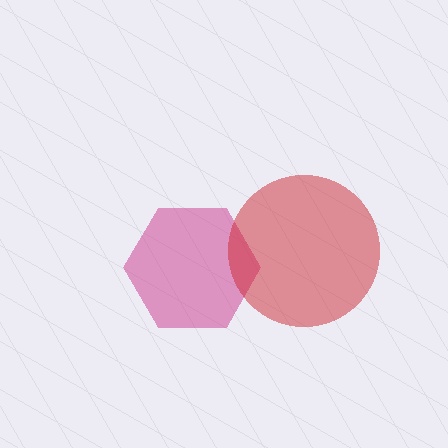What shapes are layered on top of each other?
The layered shapes are: a magenta hexagon, a red circle.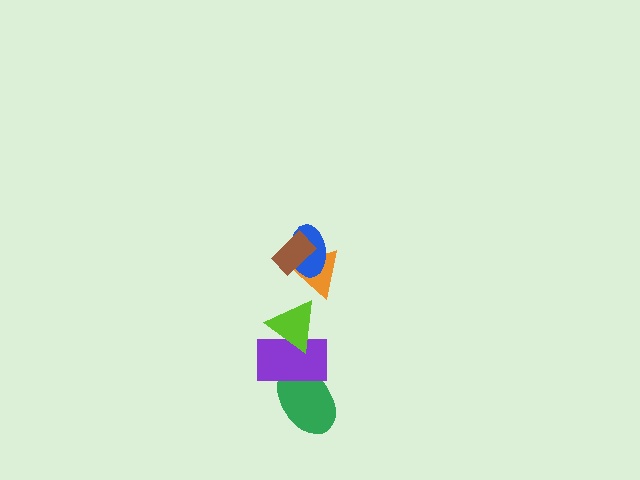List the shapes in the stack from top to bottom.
From top to bottom: the brown rectangle, the blue ellipse, the orange triangle, the lime triangle, the purple rectangle, the green ellipse.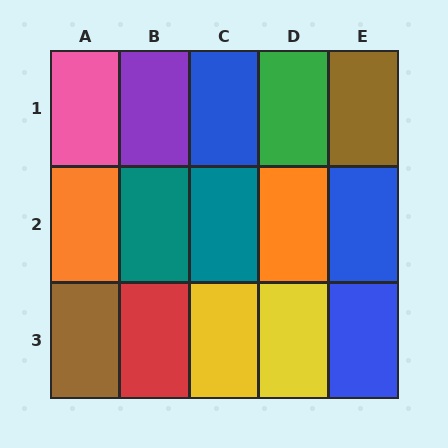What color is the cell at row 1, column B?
Purple.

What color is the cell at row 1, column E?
Brown.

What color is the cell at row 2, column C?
Teal.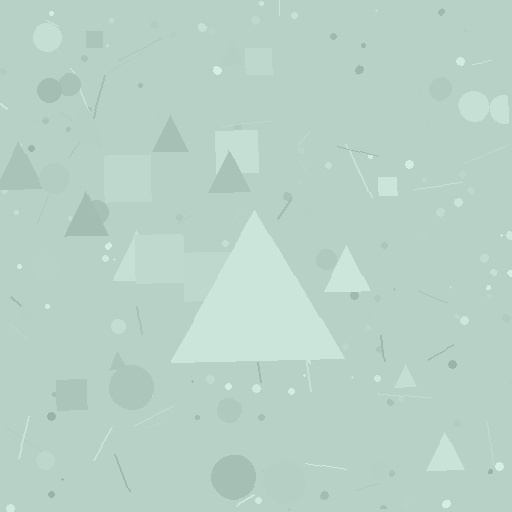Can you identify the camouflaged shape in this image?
The camouflaged shape is a triangle.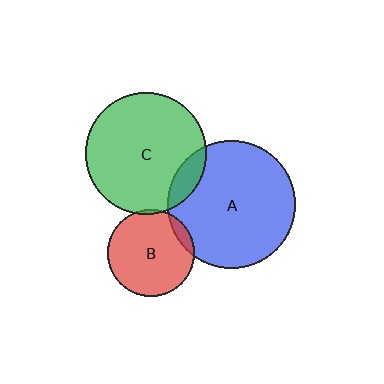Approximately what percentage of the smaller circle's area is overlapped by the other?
Approximately 10%.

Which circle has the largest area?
Circle A (blue).